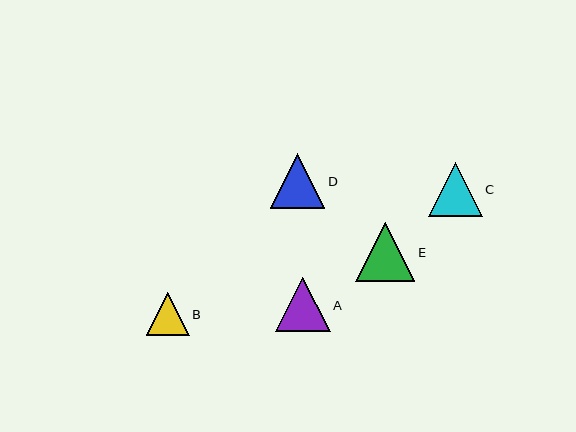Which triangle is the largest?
Triangle E is the largest with a size of approximately 59 pixels.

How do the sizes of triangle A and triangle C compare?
Triangle A and triangle C are approximately the same size.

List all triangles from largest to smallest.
From largest to smallest: E, D, A, C, B.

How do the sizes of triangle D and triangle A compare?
Triangle D and triangle A are approximately the same size.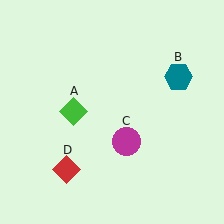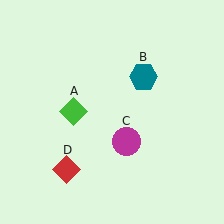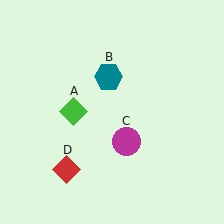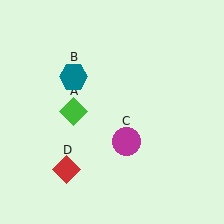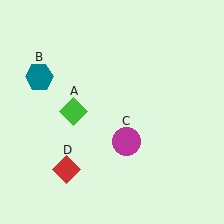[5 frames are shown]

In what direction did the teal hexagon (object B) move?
The teal hexagon (object B) moved left.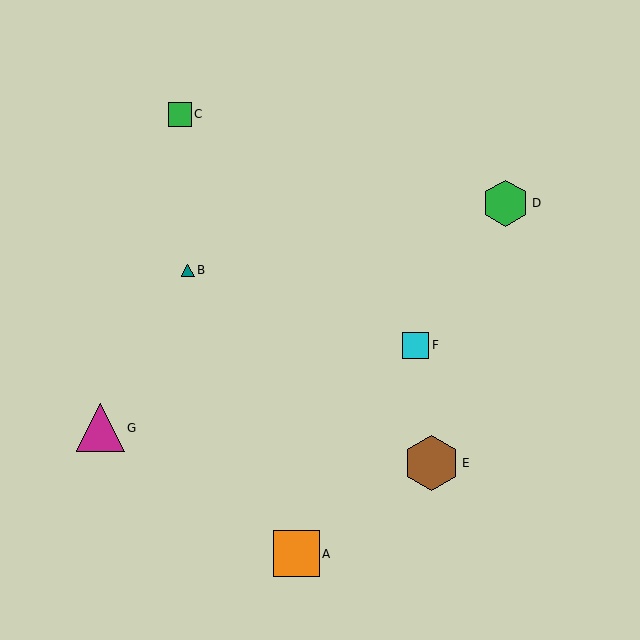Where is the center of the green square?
The center of the green square is at (180, 114).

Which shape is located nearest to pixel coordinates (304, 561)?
The orange square (labeled A) at (297, 554) is nearest to that location.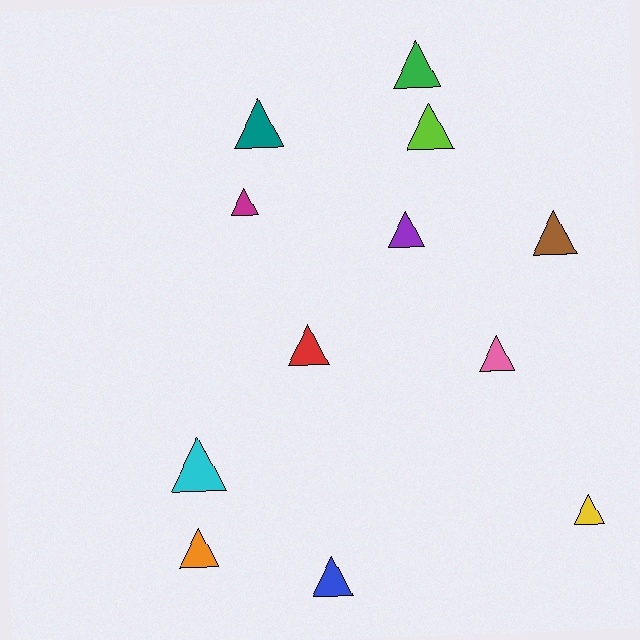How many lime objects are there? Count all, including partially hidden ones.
There is 1 lime object.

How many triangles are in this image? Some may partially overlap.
There are 12 triangles.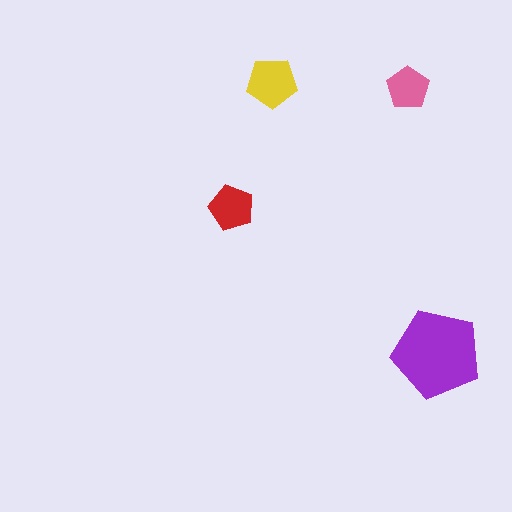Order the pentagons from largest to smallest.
the purple one, the yellow one, the red one, the pink one.